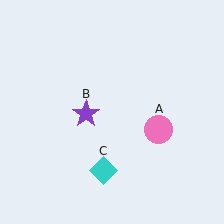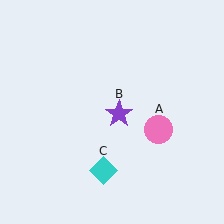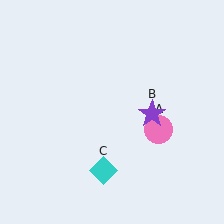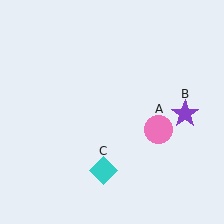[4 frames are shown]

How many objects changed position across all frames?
1 object changed position: purple star (object B).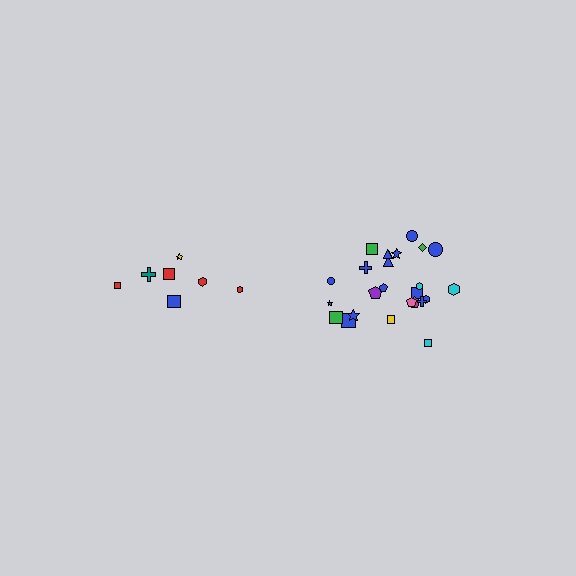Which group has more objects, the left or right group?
The right group.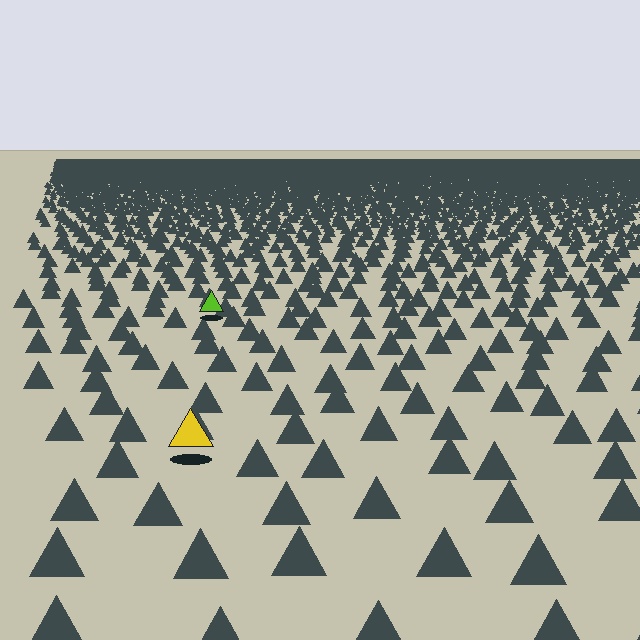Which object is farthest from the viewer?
The lime triangle is farthest from the viewer. It appears smaller and the ground texture around it is denser.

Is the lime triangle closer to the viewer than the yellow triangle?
No. The yellow triangle is closer — you can tell from the texture gradient: the ground texture is coarser near it.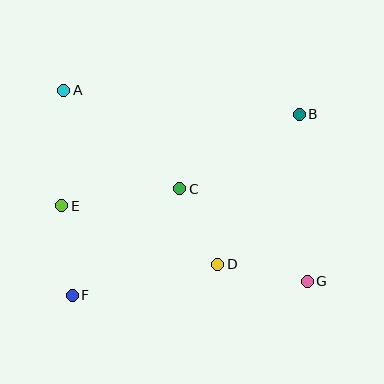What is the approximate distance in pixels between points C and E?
The distance between C and E is approximately 119 pixels.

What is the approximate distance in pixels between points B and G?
The distance between B and G is approximately 167 pixels.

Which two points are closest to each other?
Points C and D are closest to each other.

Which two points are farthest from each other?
Points A and G are farthest from each other.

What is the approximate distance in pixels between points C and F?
The distance between C and F is approximately 151 pixels.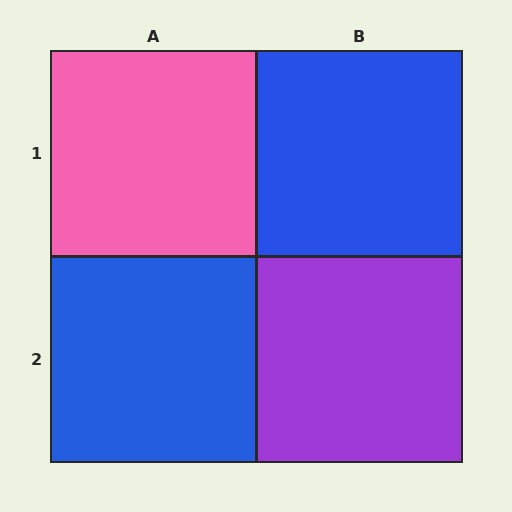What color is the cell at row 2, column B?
Purple.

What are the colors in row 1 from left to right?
Pink, blue.